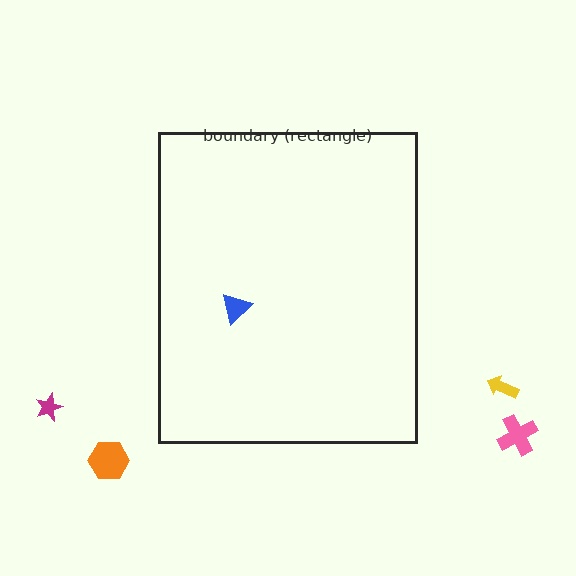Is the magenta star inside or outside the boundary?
Outside.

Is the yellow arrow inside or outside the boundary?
Outside.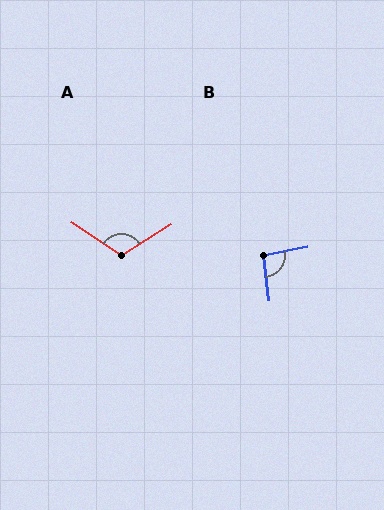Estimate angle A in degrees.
Approximately 114 degrees.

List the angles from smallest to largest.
B (94°), A (114°).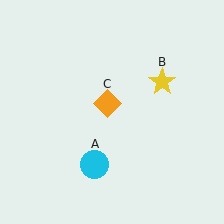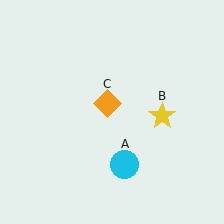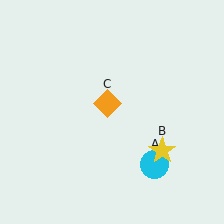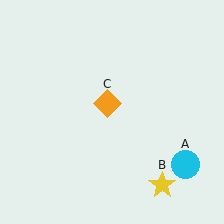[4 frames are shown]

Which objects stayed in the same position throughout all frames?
Orange diamond (object C) remained stationary.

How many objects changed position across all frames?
2 objects changed position: cyan circle (object A), yellow star (object B).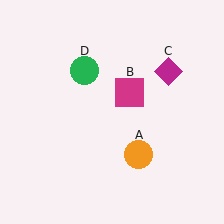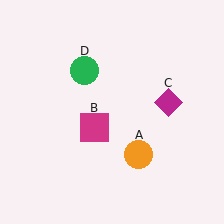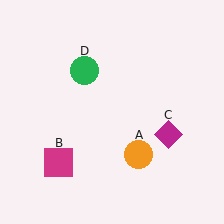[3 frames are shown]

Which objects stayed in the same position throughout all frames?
Orange circle (object A) and green circle (object D) remained stationary.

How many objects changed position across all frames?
2 objects changed position: magenta square (object B), magenta diamond (object C).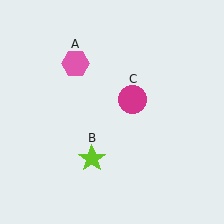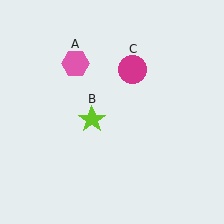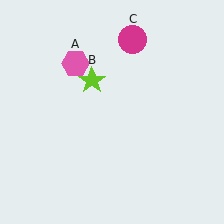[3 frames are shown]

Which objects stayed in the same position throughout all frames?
Pink hexagon (object A) remained stationary.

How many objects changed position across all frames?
2 objects changed position: lime star (object B), magenta circle (object C).